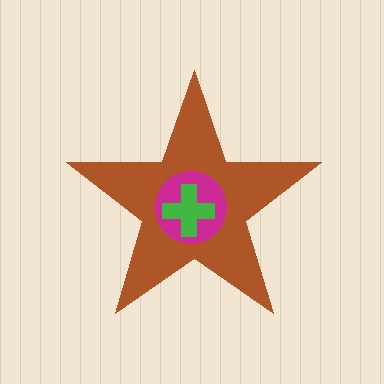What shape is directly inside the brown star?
The magenta circle.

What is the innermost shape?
The green cross.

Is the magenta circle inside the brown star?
Yes.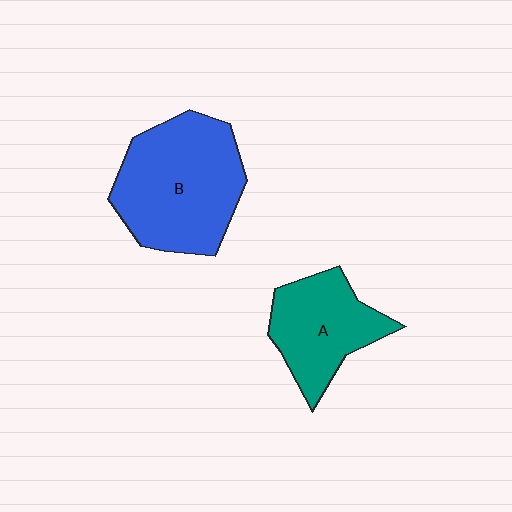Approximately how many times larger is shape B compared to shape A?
Approximately 1.5 times.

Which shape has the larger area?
Shape B (blue).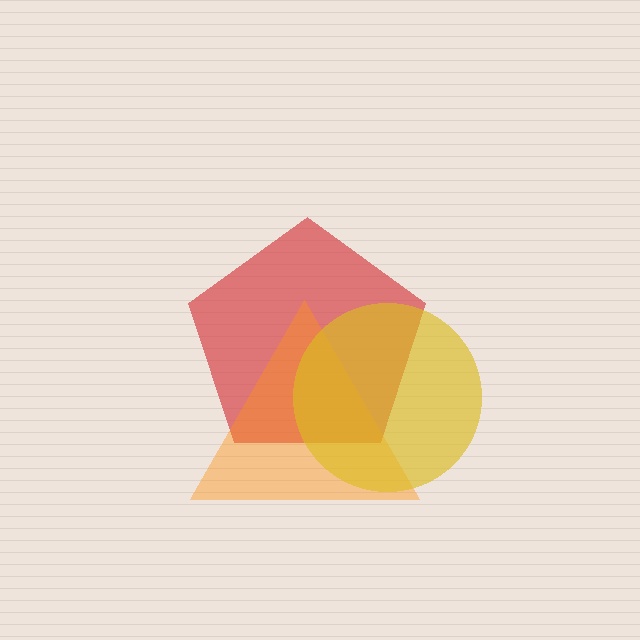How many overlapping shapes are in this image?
There are 3 overlapping shapes in the image.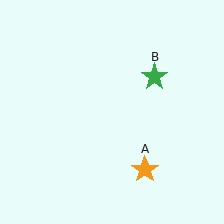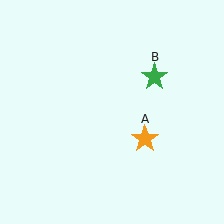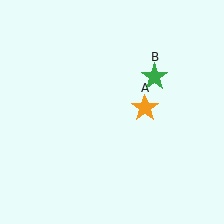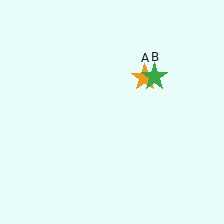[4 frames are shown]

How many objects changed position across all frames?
1 object changed position: orange star (object A).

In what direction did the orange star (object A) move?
The orange star (object A) moved up.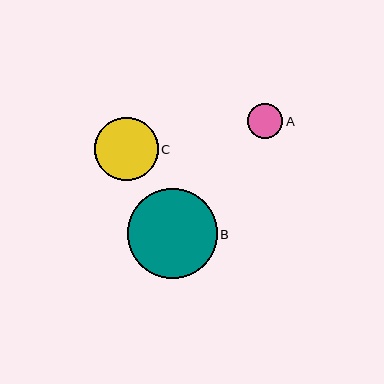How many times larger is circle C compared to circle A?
Circle C is approximately 1.8 times the size of circle A.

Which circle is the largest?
Circle B is the largest with a size of approximately 90 pixels.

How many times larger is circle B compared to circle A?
Circle B is approximately 2.5 times the size of circle A.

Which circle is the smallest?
Circle A is the smallest with a size of approximately 35 pixels.